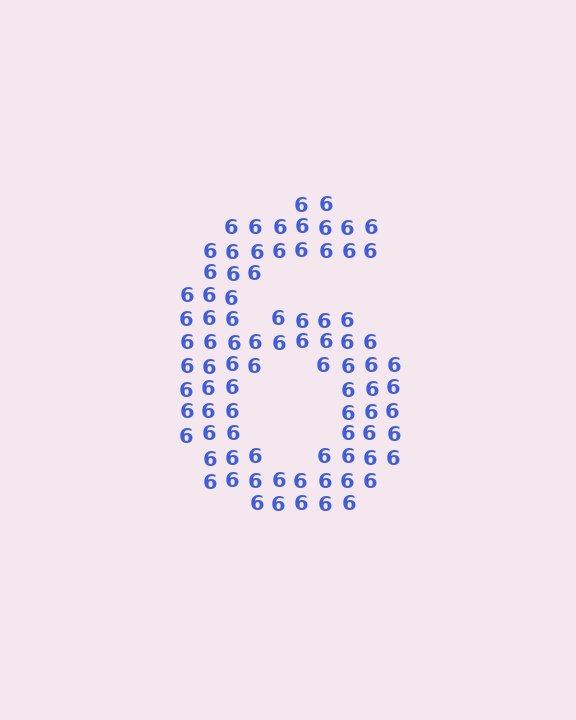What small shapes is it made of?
It is made of small digit 6's.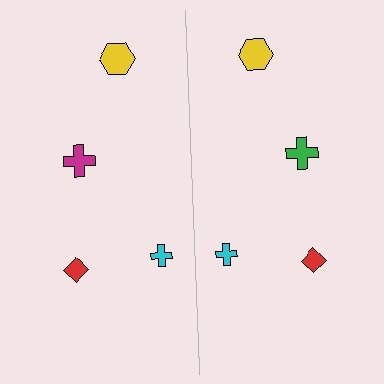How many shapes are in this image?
There are 8 shapes in this image.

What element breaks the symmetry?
The green cross on the right side breaks the symmetry — its mirror counterpart is magenta.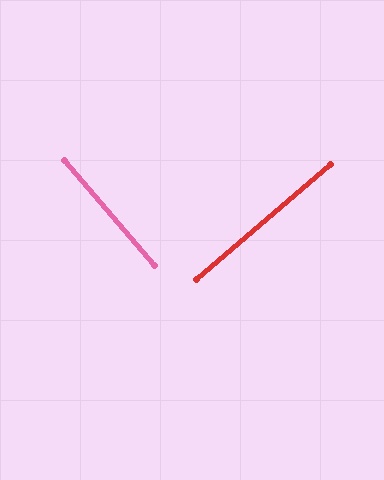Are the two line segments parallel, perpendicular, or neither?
Perpendicular — they meet at approximately 90°.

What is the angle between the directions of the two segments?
Approximately 90 degrees.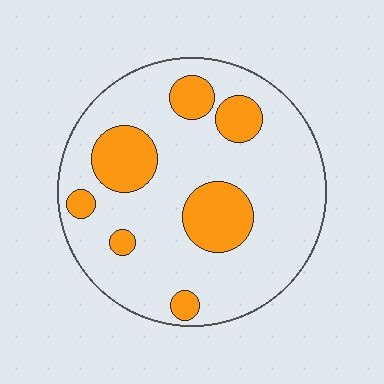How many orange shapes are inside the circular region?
7.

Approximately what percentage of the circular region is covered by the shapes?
Approximately 25%.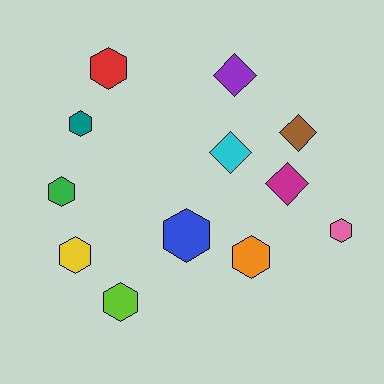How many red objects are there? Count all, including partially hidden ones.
There is 1 red object.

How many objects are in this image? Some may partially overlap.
There are 12 objects.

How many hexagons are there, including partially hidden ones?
There are 8 hexagons.